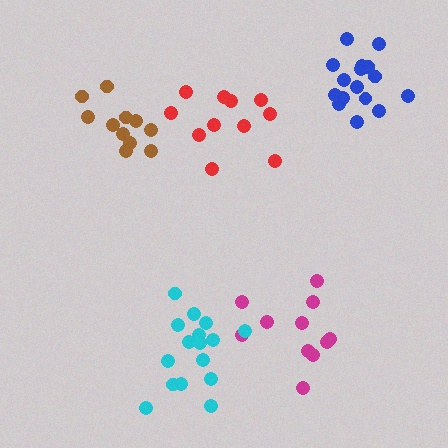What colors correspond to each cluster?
The clusters are colored: magenta, red, brown, cyan, blue.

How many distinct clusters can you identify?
There are 5 distinct clusters.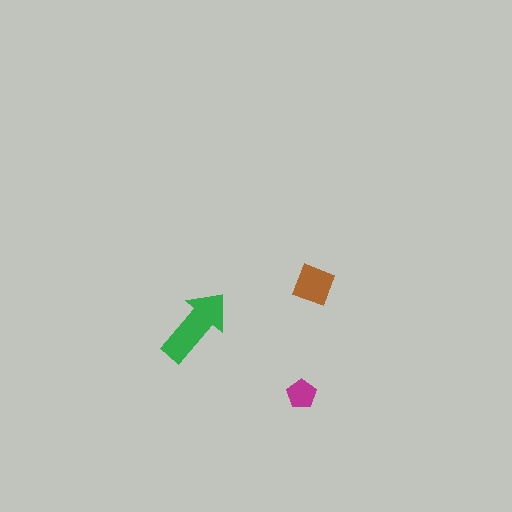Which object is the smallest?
The magenta pentagon.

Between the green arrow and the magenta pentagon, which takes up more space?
The green arrow.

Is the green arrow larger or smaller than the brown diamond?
Larger.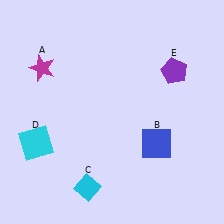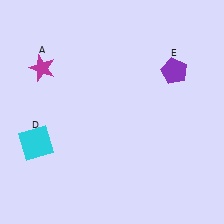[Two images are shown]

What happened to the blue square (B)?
The blue square (B) was removed in Image 2. It was in the bottom-right area of Image 1.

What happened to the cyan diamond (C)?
The cyan diamond (C) was removed in Image 2. It was in the bottom-left area of Image 1.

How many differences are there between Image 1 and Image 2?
There are 2 differences between the two images.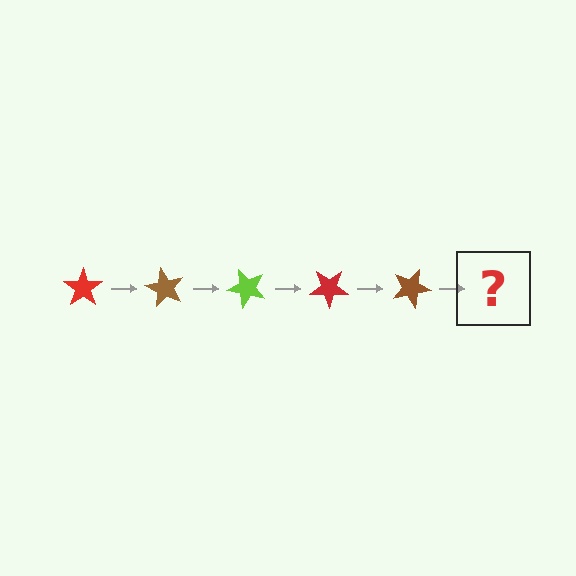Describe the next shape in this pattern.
It should be a lime star, rotated 300 degrees from the start.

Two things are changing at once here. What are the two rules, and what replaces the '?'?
The two rules are that it rotates 60 degrees each step and the color cycles through red, brown, and lime. The '?' should be a lime star, rotated 300 degrees from the start.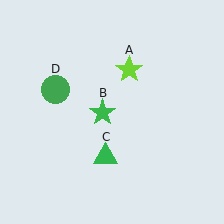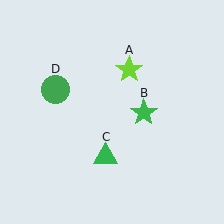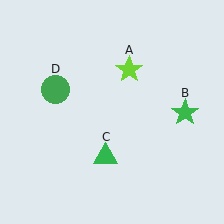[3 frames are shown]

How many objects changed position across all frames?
1 object changed position: green star (object B).